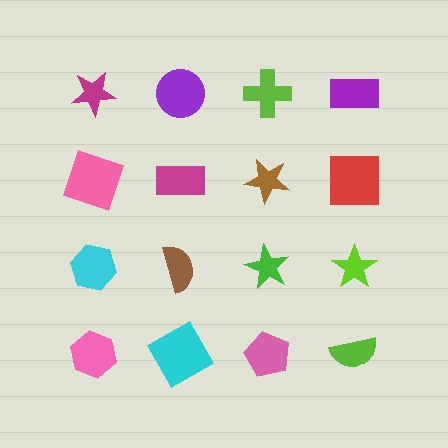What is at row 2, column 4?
A red square.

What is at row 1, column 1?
A magenta star.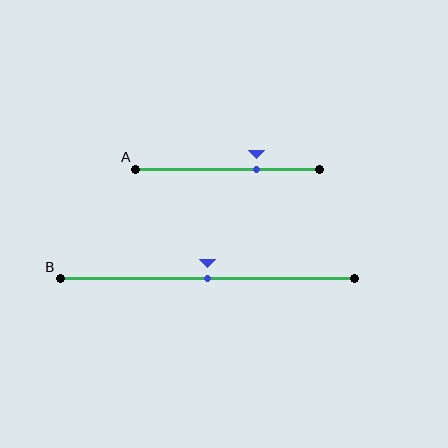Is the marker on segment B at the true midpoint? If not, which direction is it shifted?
Yes, the marker on segment B is at the true midpoint.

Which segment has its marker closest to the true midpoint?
Segment B has its marker closest to the true midpoint.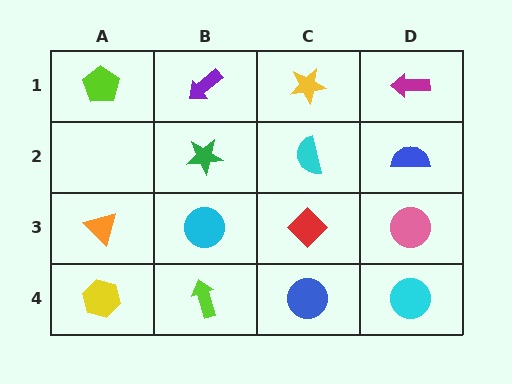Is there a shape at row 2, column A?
No, that cell is empty.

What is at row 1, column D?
A magenta arrow.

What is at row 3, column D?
A pink circle.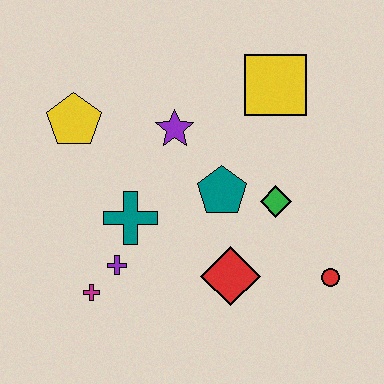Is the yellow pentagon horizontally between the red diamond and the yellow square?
No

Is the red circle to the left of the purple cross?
No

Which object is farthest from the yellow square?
The magenta cross is farthest from the yellow square.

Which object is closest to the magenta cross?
The purple cross is closest to the magenta cross.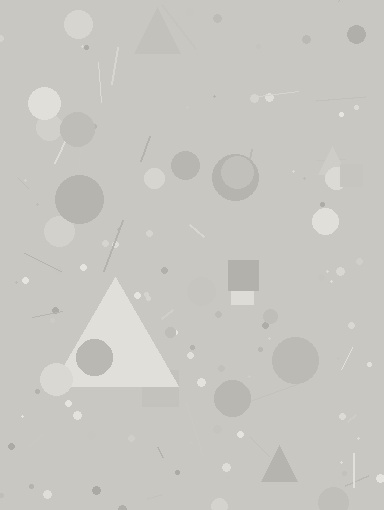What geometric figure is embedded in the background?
A triangle is embedded in the background.